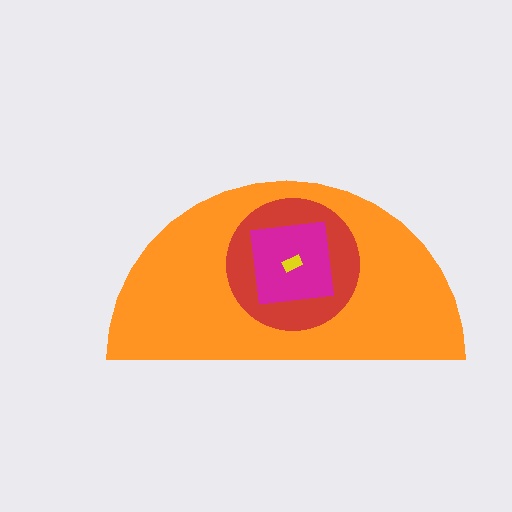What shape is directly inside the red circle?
The magenta square.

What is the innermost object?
The yellow rectangle.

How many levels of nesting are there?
4.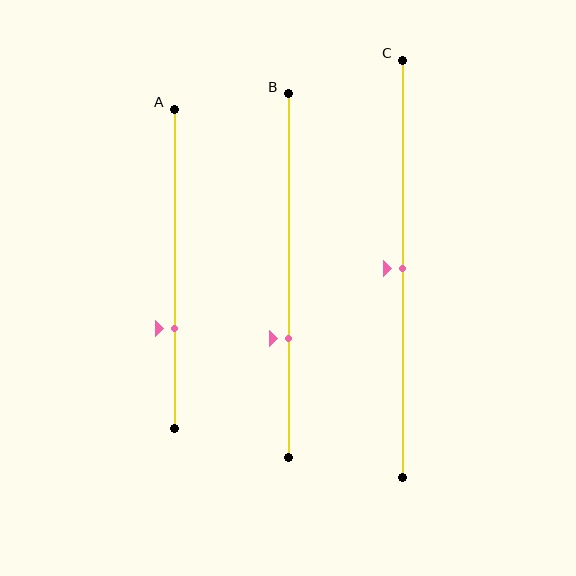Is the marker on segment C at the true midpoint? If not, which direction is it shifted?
Yes, the marker on segment C is at the true midpoint.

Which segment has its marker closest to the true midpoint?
Segment C has its marker closest to the true midpoint.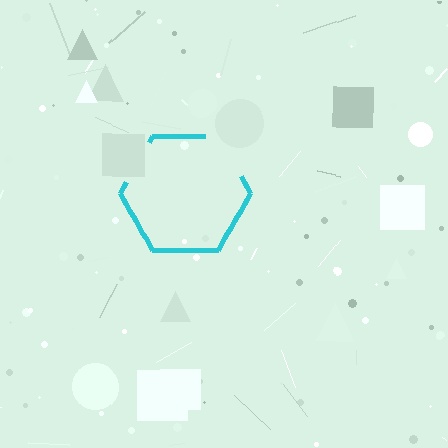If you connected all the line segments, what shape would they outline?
They would outline a hexagon.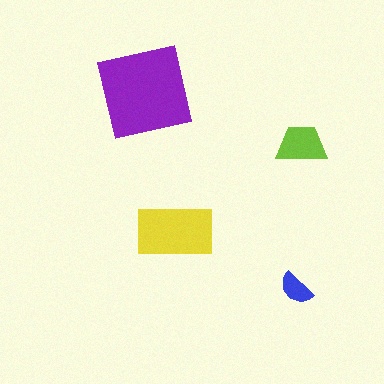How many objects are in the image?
There are 4 objects in the image.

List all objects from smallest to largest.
The blue semicircle, the lime trapezoid, the yellow rectangle, the purple square.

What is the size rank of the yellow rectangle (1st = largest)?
2nd.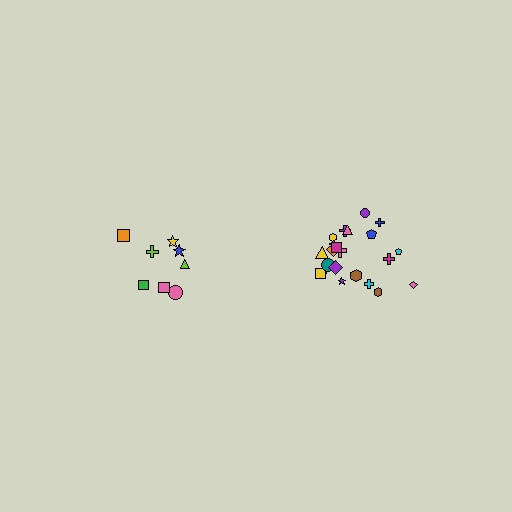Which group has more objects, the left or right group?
The right group.